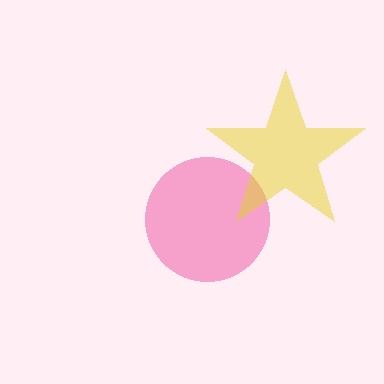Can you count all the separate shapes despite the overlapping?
Yes, there are 2 separate shapes.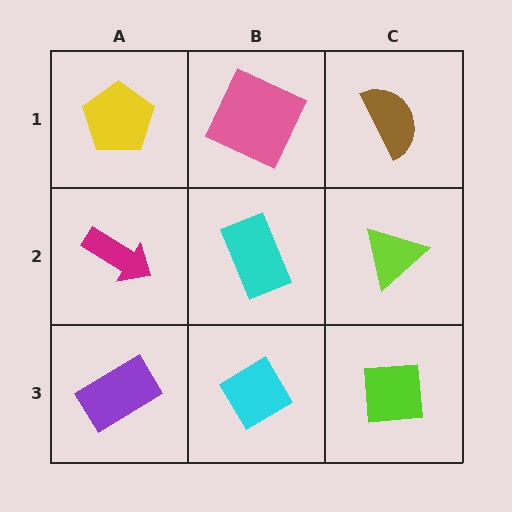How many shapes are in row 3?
3 shapes.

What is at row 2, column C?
A lime triangle.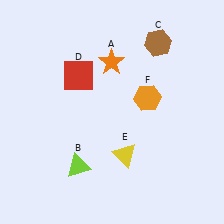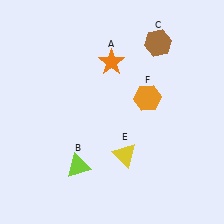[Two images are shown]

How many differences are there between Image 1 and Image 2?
There is 1 difference between the two images.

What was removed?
The red square (D) was removed in Image 2.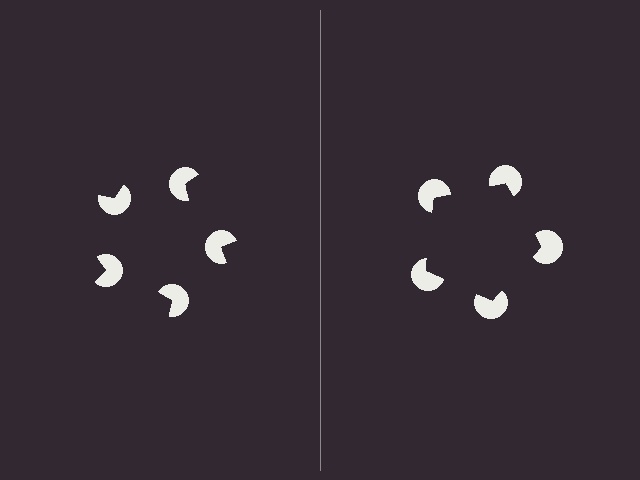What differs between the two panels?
The pac-man discs are positioned identically on both sides; only the wedge orientations differ. On the right they align to a pentagon; on the left they are misaligned.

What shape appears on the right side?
An illusory pentagon.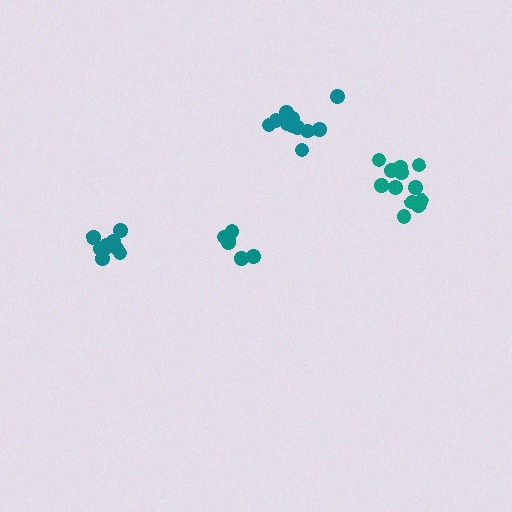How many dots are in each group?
Group 1: 9 dots, Group 2: 6 dots, Group 3: 12 dots, Group 4: 11 dots (38 total).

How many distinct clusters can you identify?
There are 4 distinct clusters.